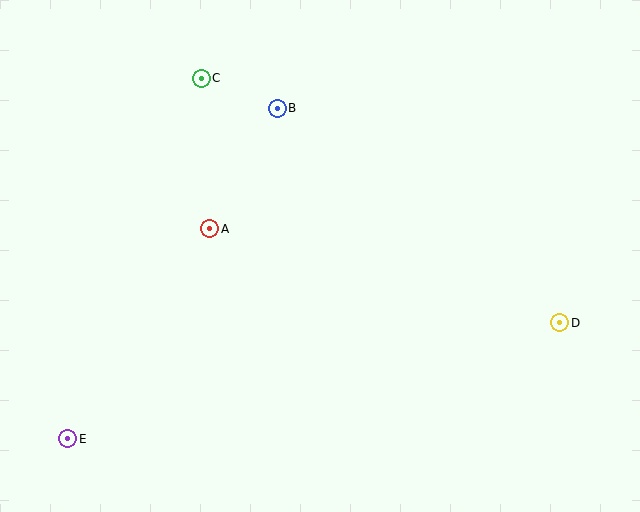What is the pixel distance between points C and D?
The distance between C and D is 434 pixels.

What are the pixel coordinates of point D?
Point D is at (560, 323).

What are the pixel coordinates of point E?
Point E is at (68, 439).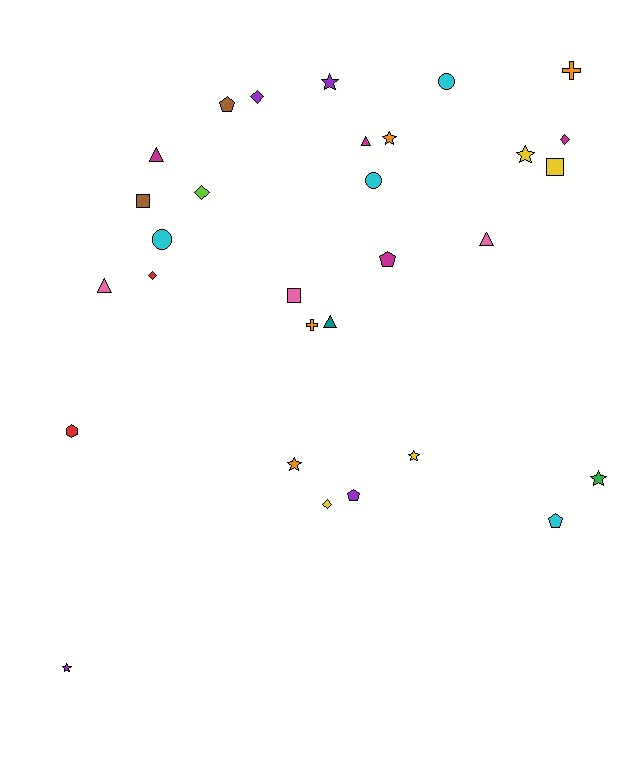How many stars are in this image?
There are 7 stars.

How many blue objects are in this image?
There are no blue objects.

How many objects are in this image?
There are 30 objects.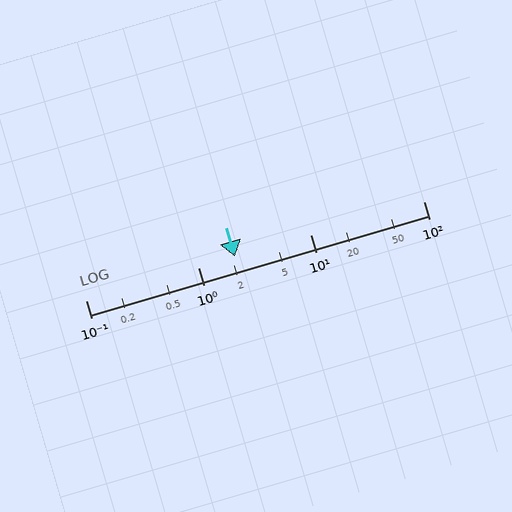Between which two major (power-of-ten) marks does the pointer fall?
The pointer is between 1 and 10.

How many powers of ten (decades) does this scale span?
The scale spans 3 decades, from 0.1 to 100.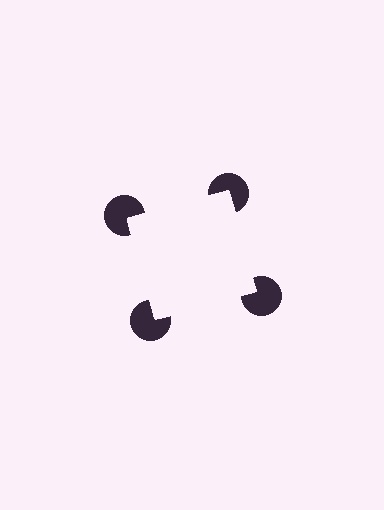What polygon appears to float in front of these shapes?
An illusory square — its edges are inferred from the aligned wedge cuts in the pac-man discs, not physically drawn.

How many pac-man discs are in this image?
There are 4 — one at each vertex of the illusory square.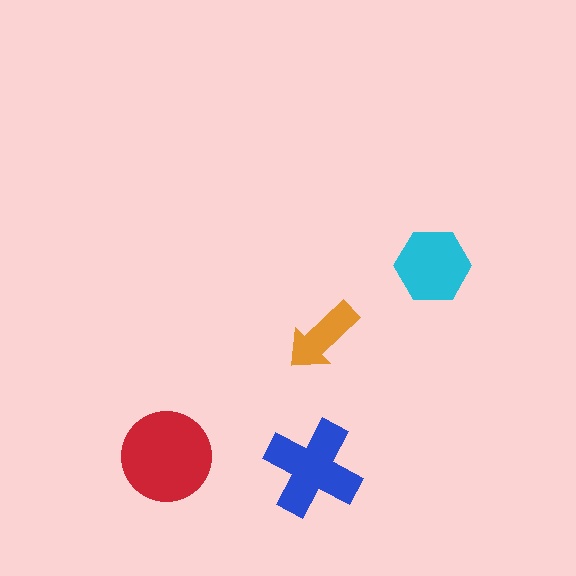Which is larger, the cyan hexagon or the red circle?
The red circle.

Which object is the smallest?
The orange arrow.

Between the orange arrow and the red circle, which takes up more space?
The red circle.